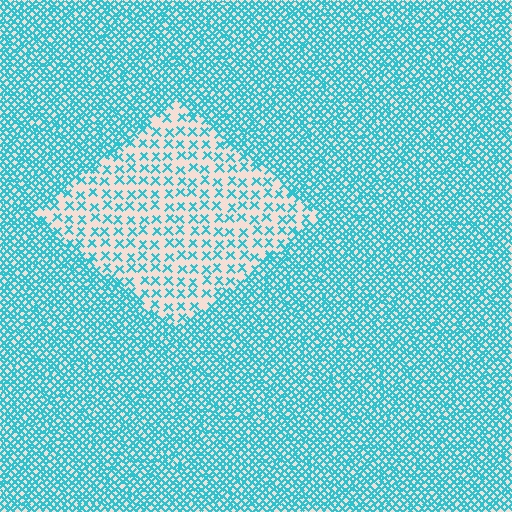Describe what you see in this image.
The image contains small cyan elements arranged at two different densities. A diamond-shaped region is visible where the elements are less densely packed than the surrounding area.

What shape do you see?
I see a diamond.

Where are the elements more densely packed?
The elements are more densely packed outside the diamond boundary.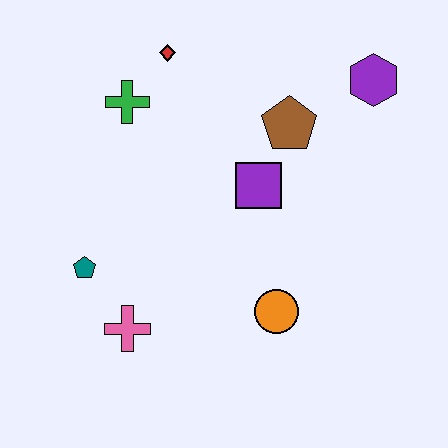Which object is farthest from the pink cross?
The purple hexagon is farthest from the pink cross.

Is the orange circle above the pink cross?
Yes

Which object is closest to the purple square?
The brown pentagon is closest to the purple square.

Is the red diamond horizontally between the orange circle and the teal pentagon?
Yes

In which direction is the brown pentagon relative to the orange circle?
The brown pentagon is above the orange circle.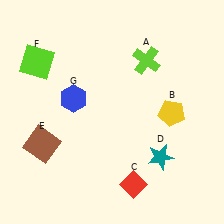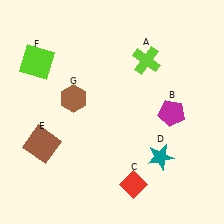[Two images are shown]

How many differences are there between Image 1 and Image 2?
There are 2 differences between the two images.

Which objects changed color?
B changed from yellow to magenta. G changed from blue to brown.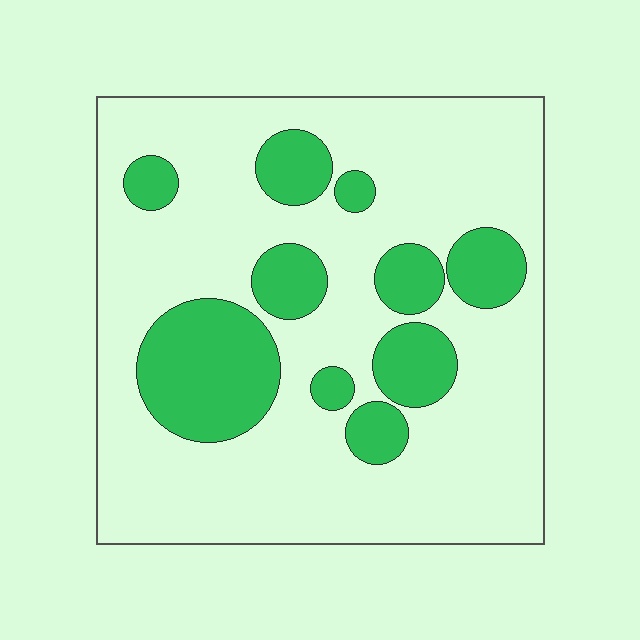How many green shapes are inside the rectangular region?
10.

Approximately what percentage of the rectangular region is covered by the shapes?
Approximately 25%.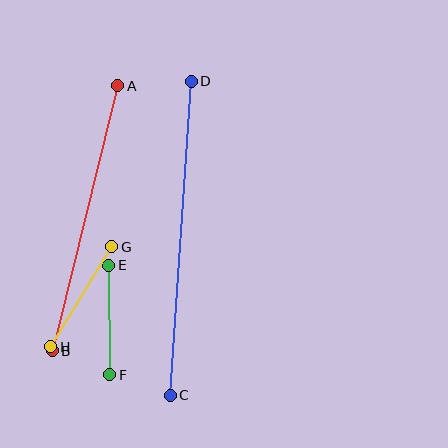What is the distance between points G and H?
The distance is approximately 117 pixels.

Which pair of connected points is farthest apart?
Points C and D are farthest apart.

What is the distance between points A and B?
The distance is approximately 273 pixels.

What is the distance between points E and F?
The distance is approximately 109 pixels.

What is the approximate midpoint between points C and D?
The midpoint is at approximately (181, 238) pixels.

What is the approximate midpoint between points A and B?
The midpoint is at approximately (85, 218) pixels.